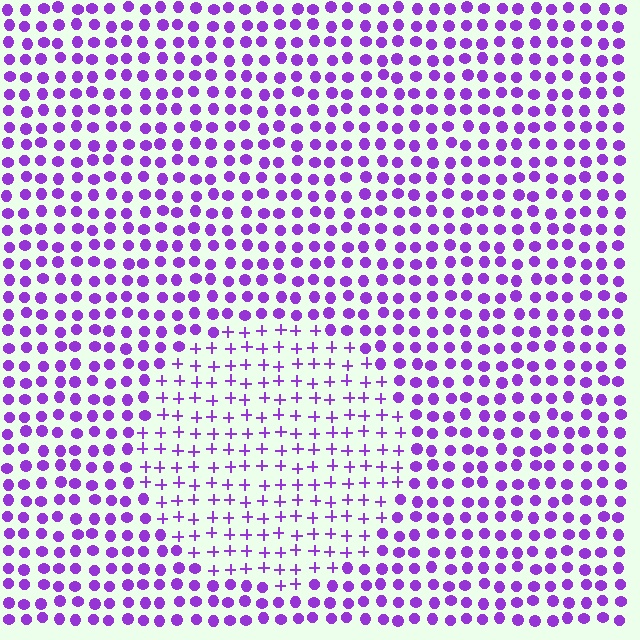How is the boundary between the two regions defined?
The boundary is defined by a change in element shape: plus signs inside vs. circles outside. All elements share the same color and spacing.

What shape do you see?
I see a circle.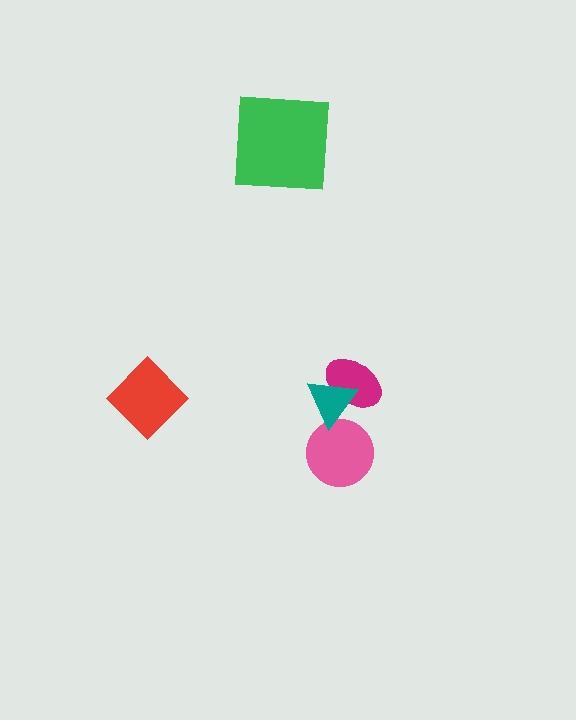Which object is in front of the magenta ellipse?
The teal triangle is in front of the magenta ellipse.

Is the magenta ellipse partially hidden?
Yes, it is partially covered by another shape.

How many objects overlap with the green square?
0 objects overlap with the green square.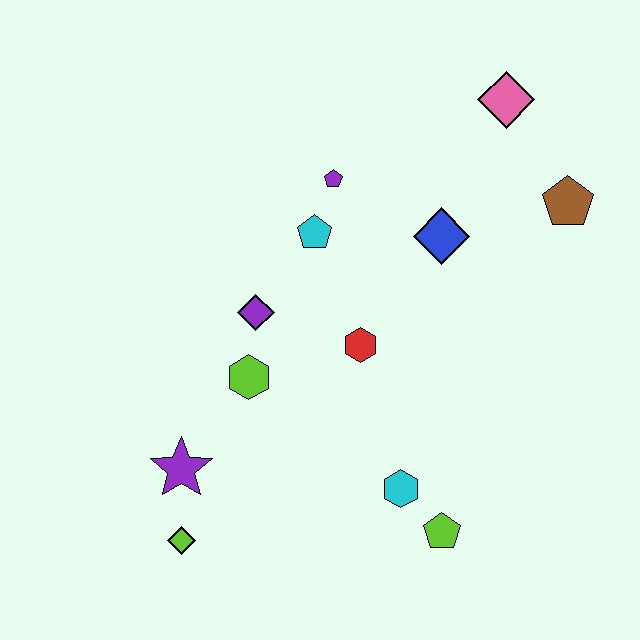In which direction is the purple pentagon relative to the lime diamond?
The purple pentagon is above the lime diamond.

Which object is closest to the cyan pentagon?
The purple pentagon is closest to the cyan pentagon.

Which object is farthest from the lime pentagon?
The pink diamond is farthest from the lime pentagon.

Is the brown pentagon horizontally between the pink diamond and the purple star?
No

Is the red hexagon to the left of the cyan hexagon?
Yes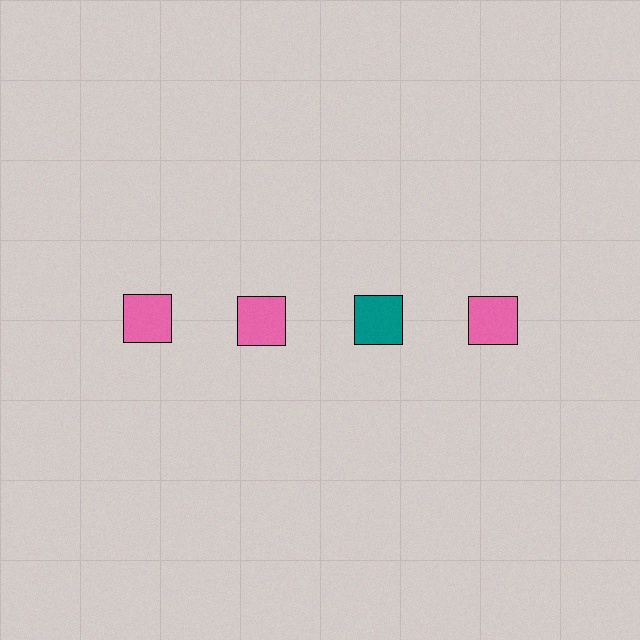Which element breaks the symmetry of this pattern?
The teal square in the top row, center column breaks the symmetry. All other shapes are pink squares.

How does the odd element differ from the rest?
It has a different color: teal instead of pink.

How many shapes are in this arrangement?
There are 4 shapes arranged in a grid pattern.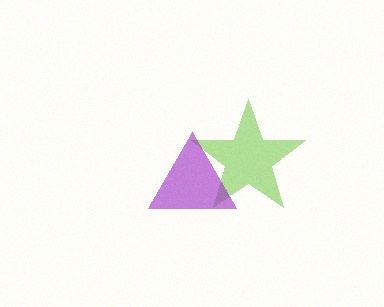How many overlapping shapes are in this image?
There are 2 overlapping shapes in the image.